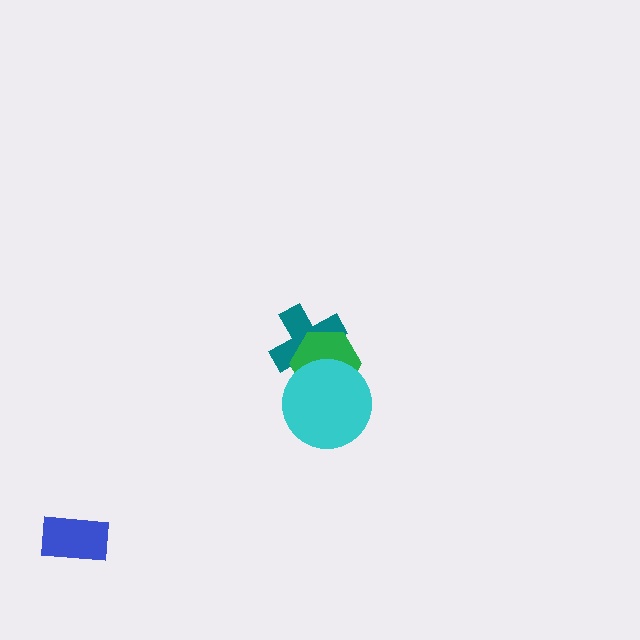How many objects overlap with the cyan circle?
2 objects overlap with the cyan circle.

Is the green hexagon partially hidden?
Yes, it is partially covered by another shape.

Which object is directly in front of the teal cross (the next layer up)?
The green hexagon is directly in front of the teal cross.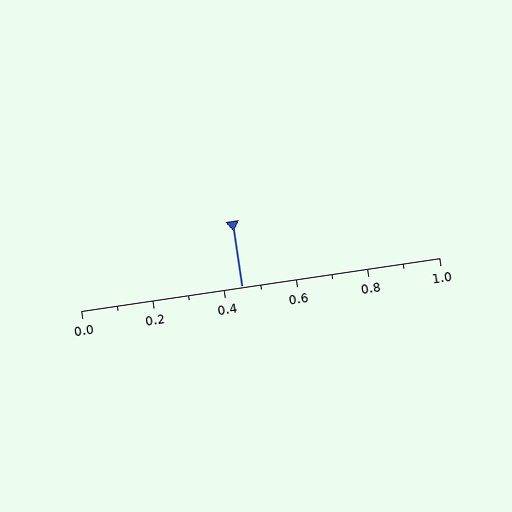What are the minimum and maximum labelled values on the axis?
The axis runs from 0.0 to 1.0.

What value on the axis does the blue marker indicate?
The marker indicates approximately 0.45.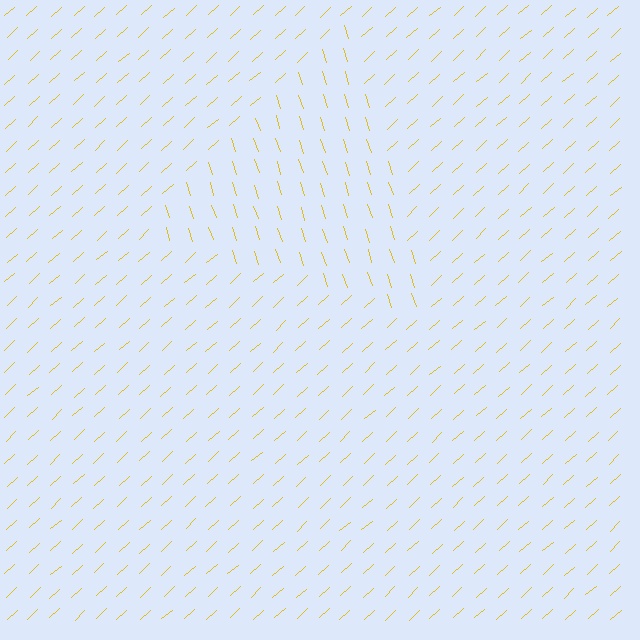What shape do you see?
I see a triangle.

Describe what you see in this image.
The image is filled with small yellow line segments. A triangle region in the image has lines oriented differently from the surrounding lines, creating a visible texture boundary.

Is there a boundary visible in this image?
Yes, there is a texture boundary formed by a change in line orientation.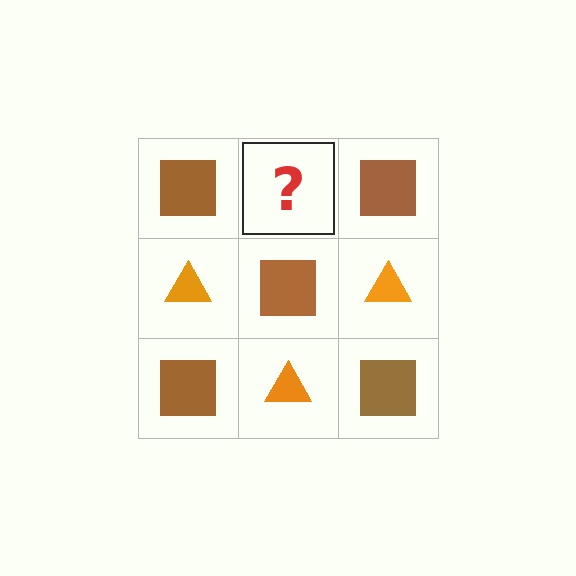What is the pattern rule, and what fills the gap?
The rule is that it alternates brown square and orange triangle in a checkerboard pattern. The gap should be filled with an orange triangle.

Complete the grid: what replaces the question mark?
The question mark should be replaced with an orange triangle.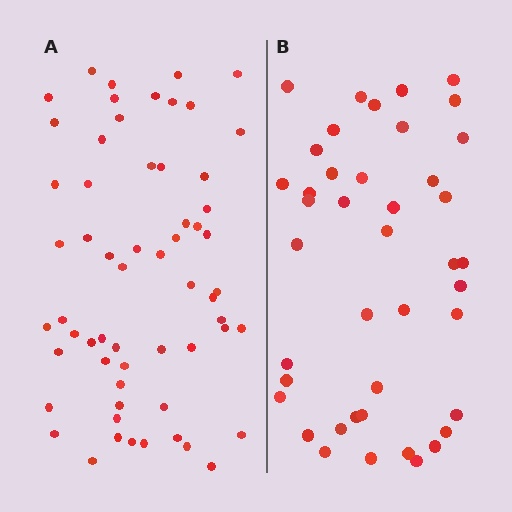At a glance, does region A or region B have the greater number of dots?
Region A (the left region) has more dots.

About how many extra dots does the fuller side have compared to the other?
Region A has approximately 20 more dots than region B.